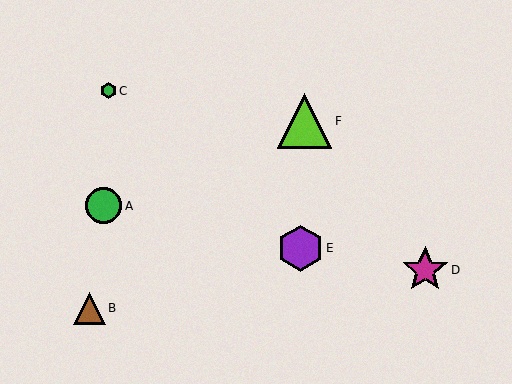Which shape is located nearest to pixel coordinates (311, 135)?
The lime triangle (labeled F) at (304, 121) is nearest to that location.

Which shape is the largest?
The lime triangle (labeled F) is the largest.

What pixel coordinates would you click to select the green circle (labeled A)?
Click at (104, 206) to select the green circle A.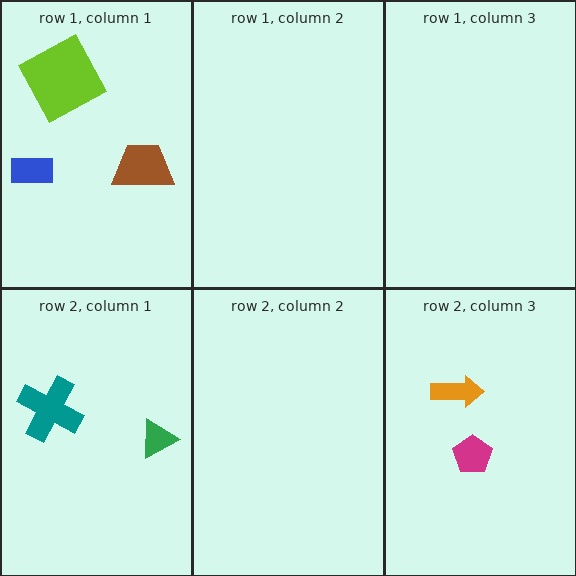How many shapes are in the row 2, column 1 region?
2.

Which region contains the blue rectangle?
The row 1, column 1 region.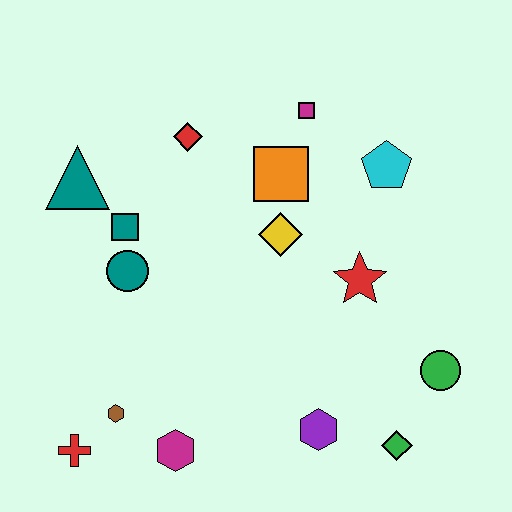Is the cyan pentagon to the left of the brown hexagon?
No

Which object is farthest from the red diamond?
The green diamond is farthest from the red diamond.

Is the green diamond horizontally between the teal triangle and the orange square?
No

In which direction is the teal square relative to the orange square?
The teal square is to the left of the orange square.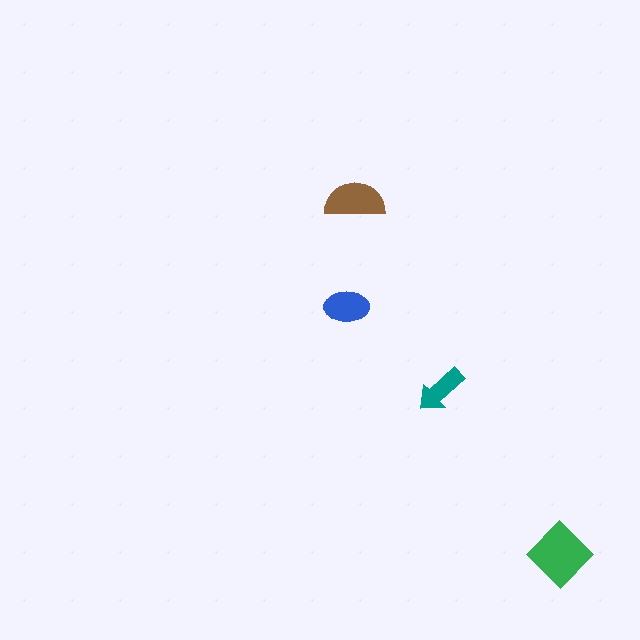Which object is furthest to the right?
The green diamond is rightmost.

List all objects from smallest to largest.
The teal arrow, the blue ellipse, the brown semicircle, the green diamond.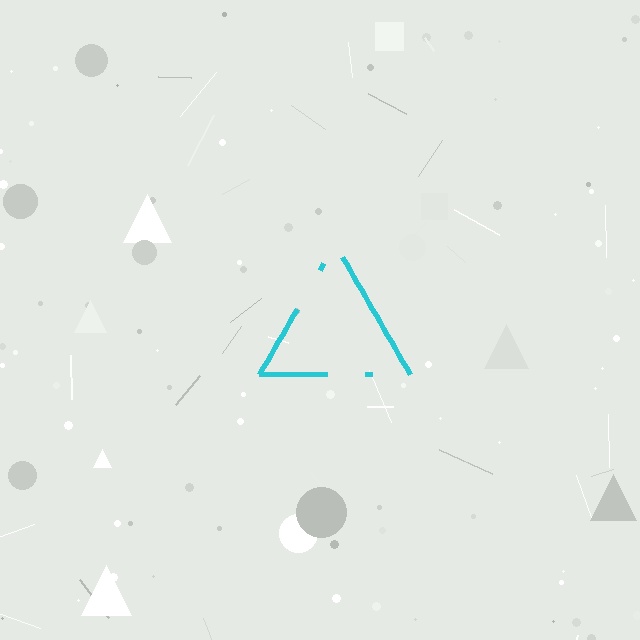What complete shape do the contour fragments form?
The contour fragments form a triangle.